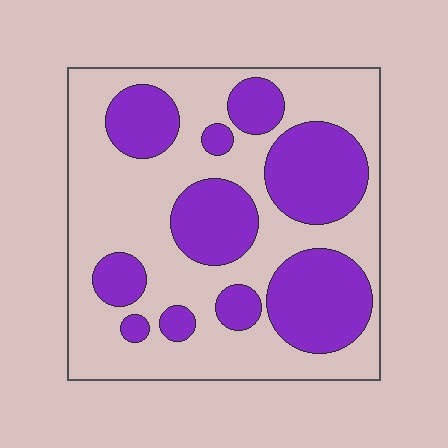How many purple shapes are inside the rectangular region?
10.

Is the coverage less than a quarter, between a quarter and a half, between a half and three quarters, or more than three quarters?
Between a quarter and a half.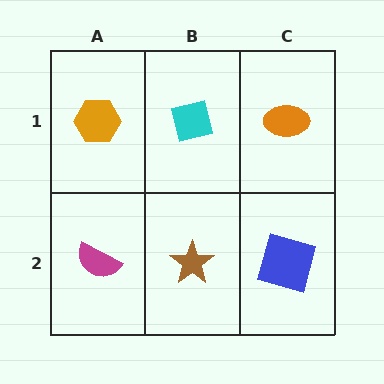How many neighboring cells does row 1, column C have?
2.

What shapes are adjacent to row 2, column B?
A cyan square (row 1, column B), a magenta semicircle (row 2, column A), a blue square (row 2, column C).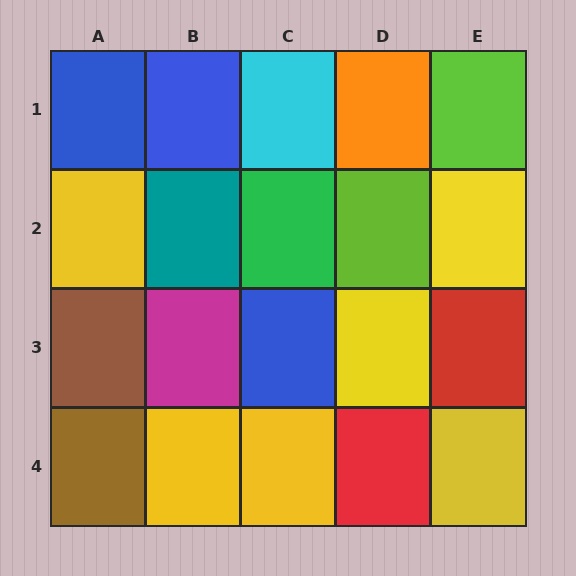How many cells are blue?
3 cells are blue.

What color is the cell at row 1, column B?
Blue.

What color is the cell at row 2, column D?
Lime.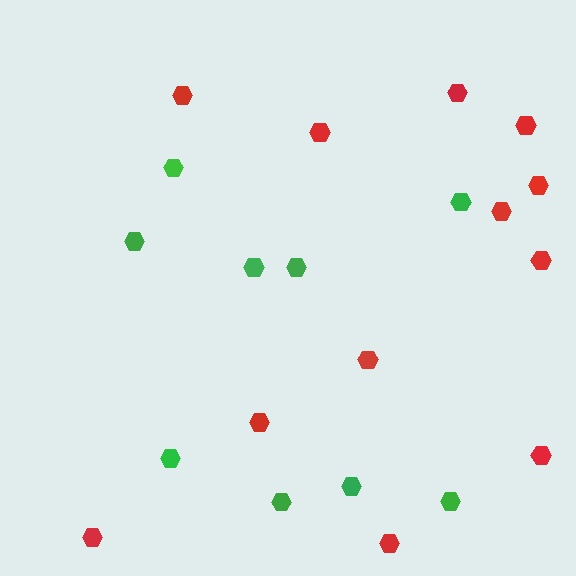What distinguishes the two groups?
There are 2 groups: one group of green hexagons (9) and one group of red hexagons (12).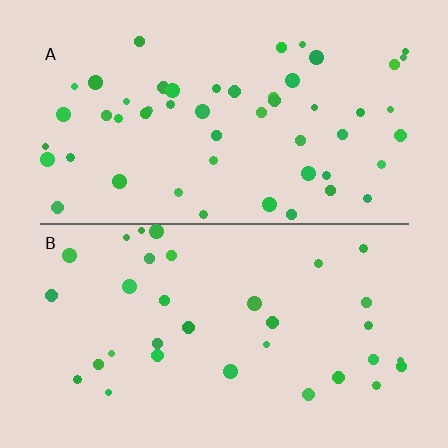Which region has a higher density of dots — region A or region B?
A (the top).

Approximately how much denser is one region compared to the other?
Approximately 1.6× — region A over region B.